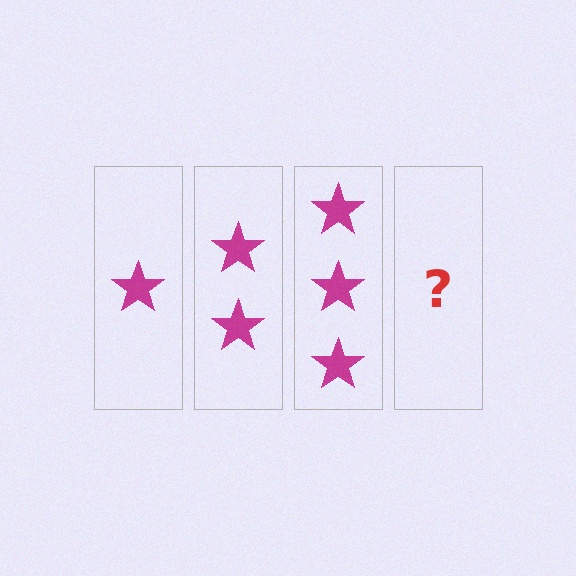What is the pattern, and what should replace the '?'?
The pattern is that each step adds one more star. The '?' should be 4 stars.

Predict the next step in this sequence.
The next step is 4 stars.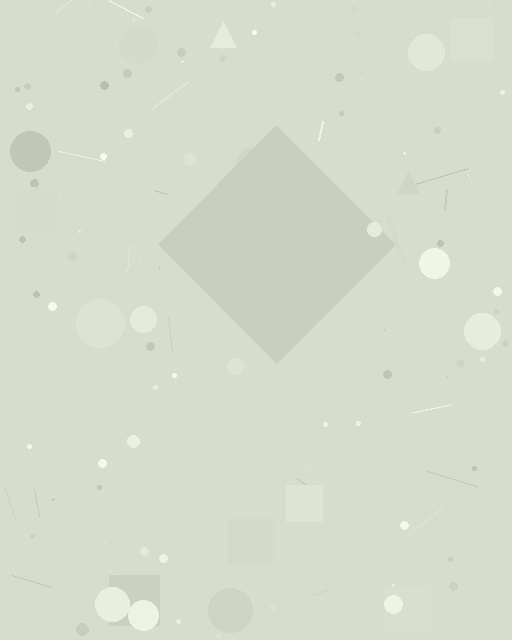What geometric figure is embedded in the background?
A diamond is embedded in the background.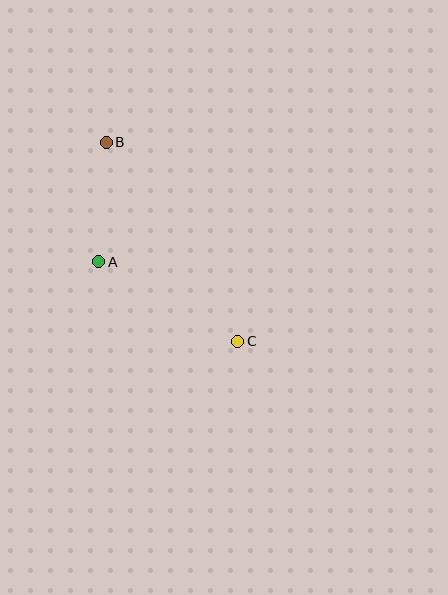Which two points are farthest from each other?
Points B and C are farthest from each other.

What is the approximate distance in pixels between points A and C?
The distance between A and C is approximately 160 pixels.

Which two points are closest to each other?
Points A and B are closest to each other.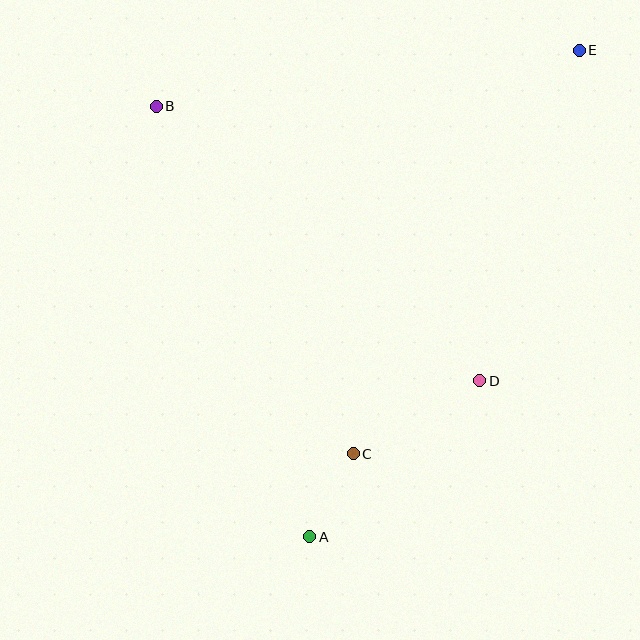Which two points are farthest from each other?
Points A and E are farthest from each other.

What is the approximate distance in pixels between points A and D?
The distance between A and D is approximately 231 pixels.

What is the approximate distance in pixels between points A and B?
The distance between A and B is approximately 457 pixels.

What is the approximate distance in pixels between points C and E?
The distance between C and E is approximately 463 pixels.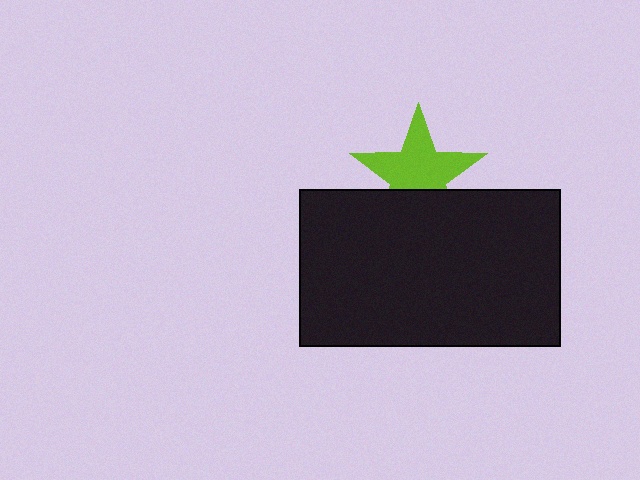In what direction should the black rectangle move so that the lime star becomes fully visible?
The black rectangle should move down. That is the shortest direction to clear the overlap and leave the lime star fully visible.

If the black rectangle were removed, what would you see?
You would see the complete lime star.